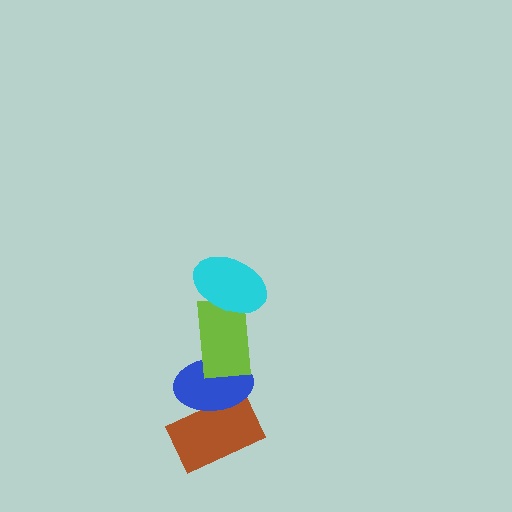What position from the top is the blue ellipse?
The blue ellipse is 3rd from the top.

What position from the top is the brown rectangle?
The brown rectangle is 4th from the top.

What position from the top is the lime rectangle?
The lime rectangle is 2nd from the top.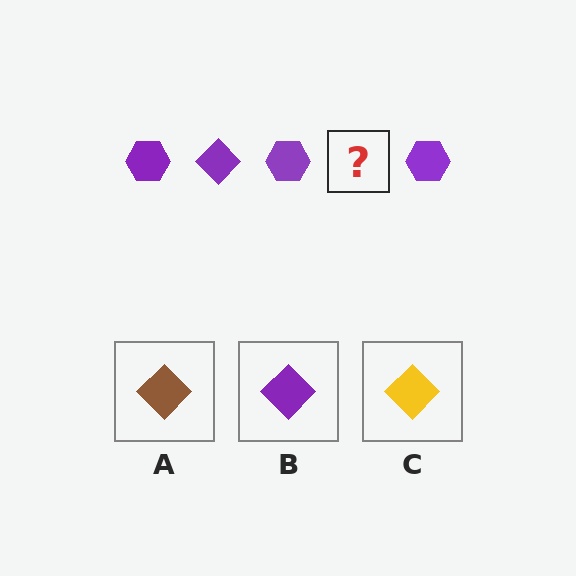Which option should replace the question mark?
Option B.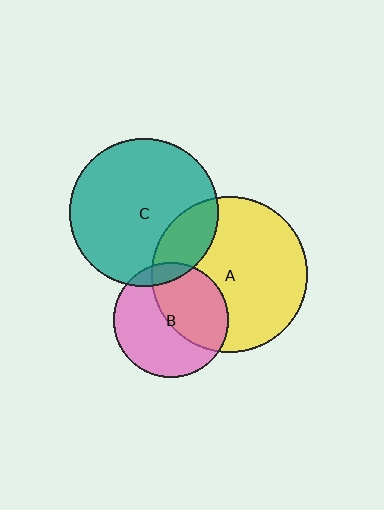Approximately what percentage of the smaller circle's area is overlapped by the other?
Approximately 45%.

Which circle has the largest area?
Circle A (yellow).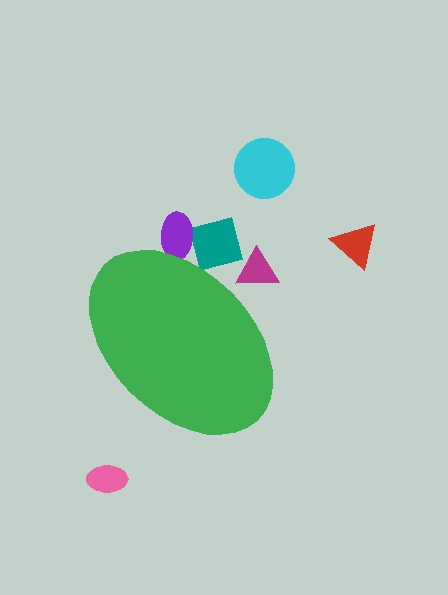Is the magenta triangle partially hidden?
Yes, the magenta triangle is partially hidden behind the green ellipse.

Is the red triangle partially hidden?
No, the red triangle is fully visible.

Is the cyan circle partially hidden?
No, the cyan circle is fully visible.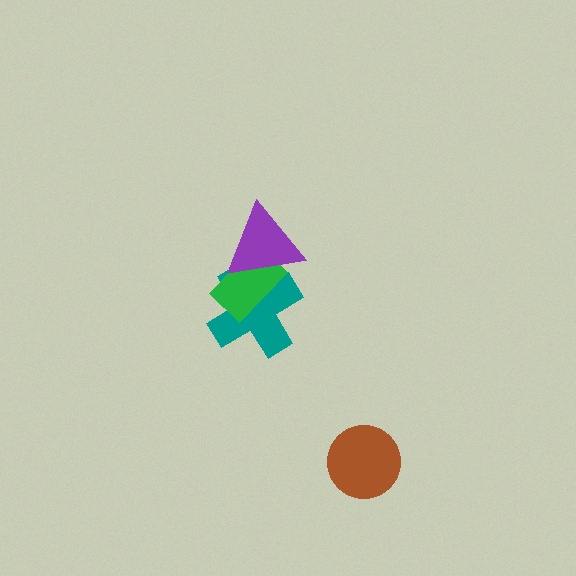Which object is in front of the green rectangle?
The purple triangle is in front of the green rectangle.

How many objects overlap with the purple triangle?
2 objects overlap with the purple triangle.